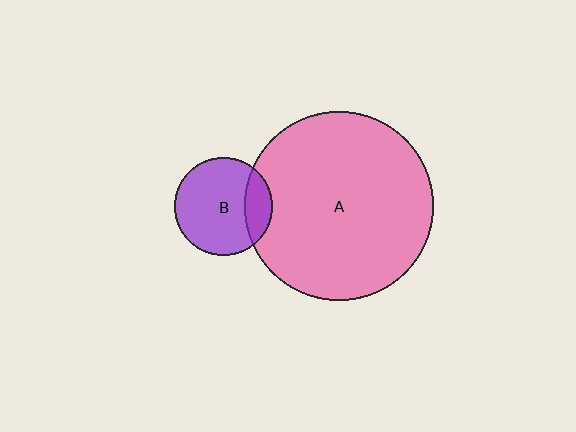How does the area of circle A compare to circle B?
Approximately 3.7 times.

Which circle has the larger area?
Circle A (pink).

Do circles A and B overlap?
Yes.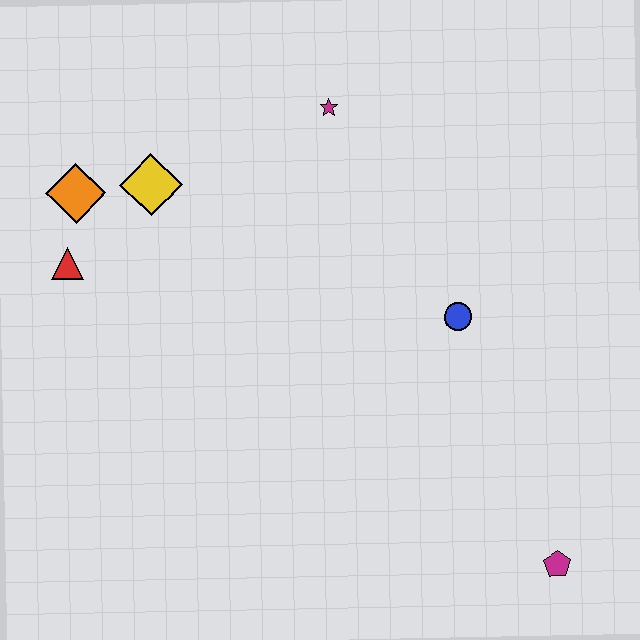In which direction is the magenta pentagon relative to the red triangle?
The magenta pentagon is to the right of the red triangle.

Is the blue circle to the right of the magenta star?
Yes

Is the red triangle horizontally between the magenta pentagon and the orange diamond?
No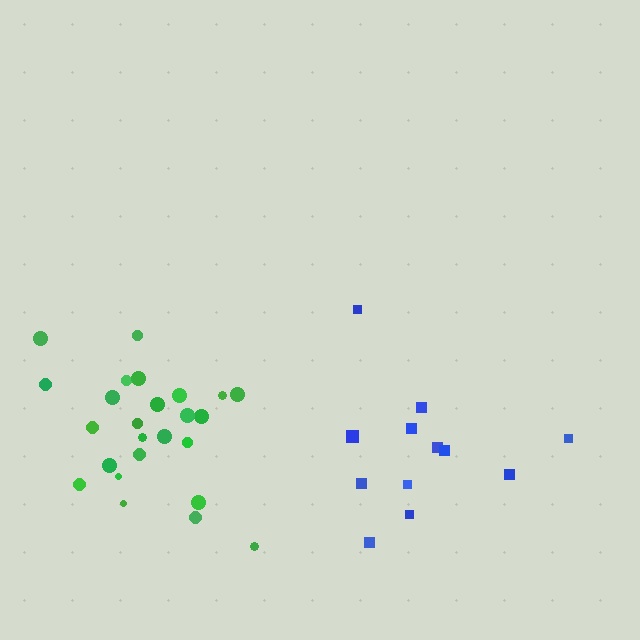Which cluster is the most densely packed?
Green.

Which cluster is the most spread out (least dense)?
Blue.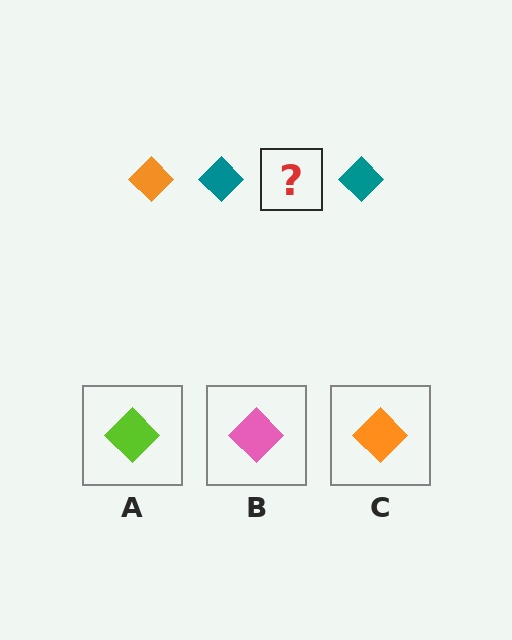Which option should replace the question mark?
Option C.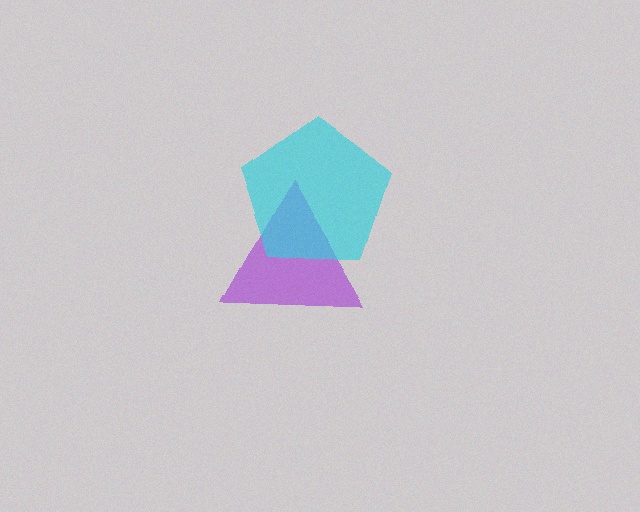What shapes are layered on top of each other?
The layered shapes are: a purple triangle, a cyan pentagon.